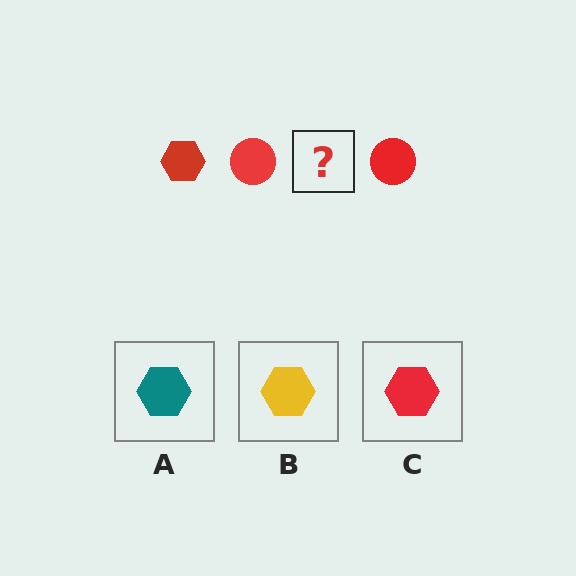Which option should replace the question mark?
Option C.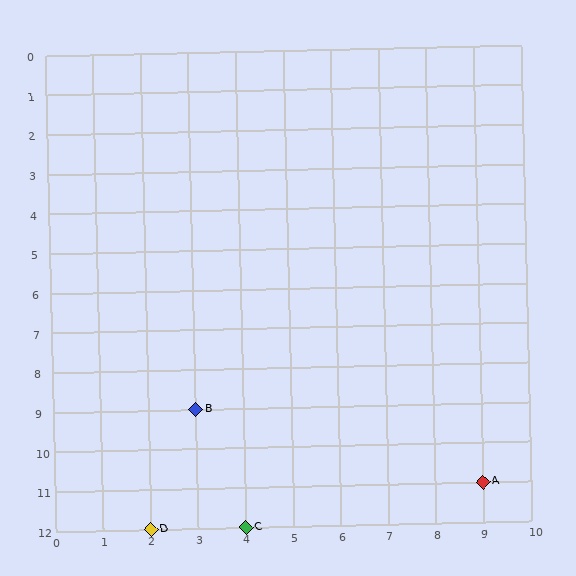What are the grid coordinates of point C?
Point C is at grid coordinates (4, 12).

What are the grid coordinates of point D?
Point D is at grid coordinates (2, 12).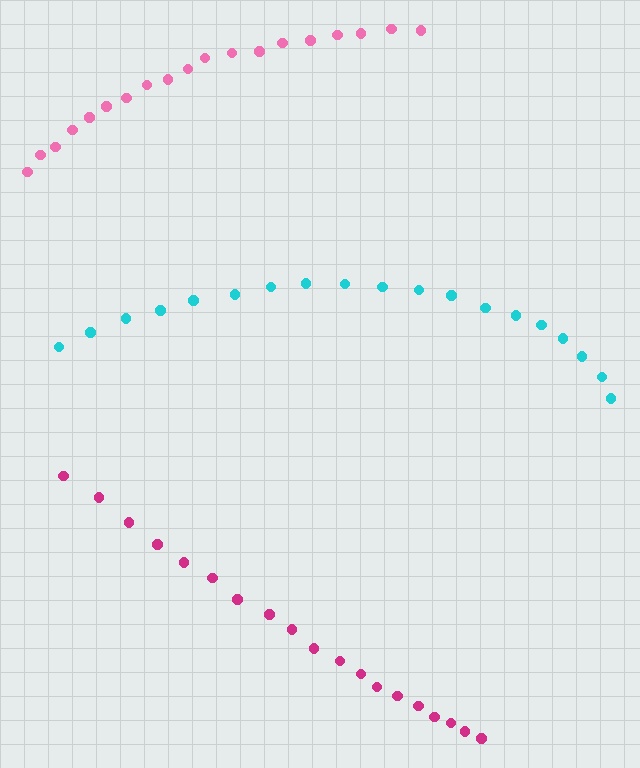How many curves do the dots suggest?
There are 3 distinct paths.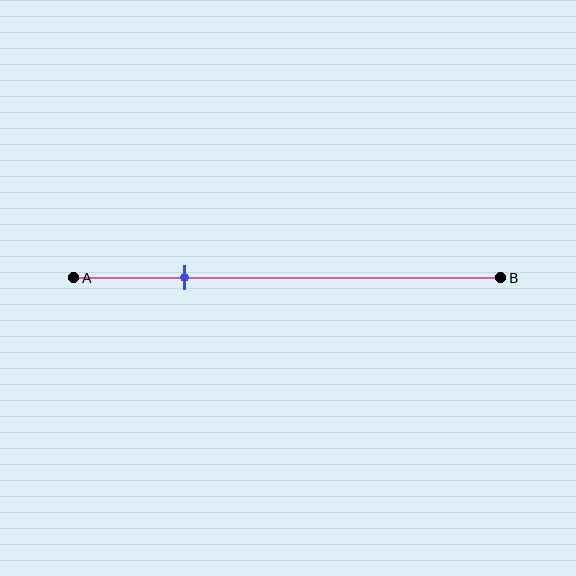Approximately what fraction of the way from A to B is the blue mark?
The blue mark is approximately 25% of the way from A to B.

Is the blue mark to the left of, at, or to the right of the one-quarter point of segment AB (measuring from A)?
The blue mark is approximately at the one-quarter point of segment AB.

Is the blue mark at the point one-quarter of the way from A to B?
Yes, the mark is approximately at the one-quarter point.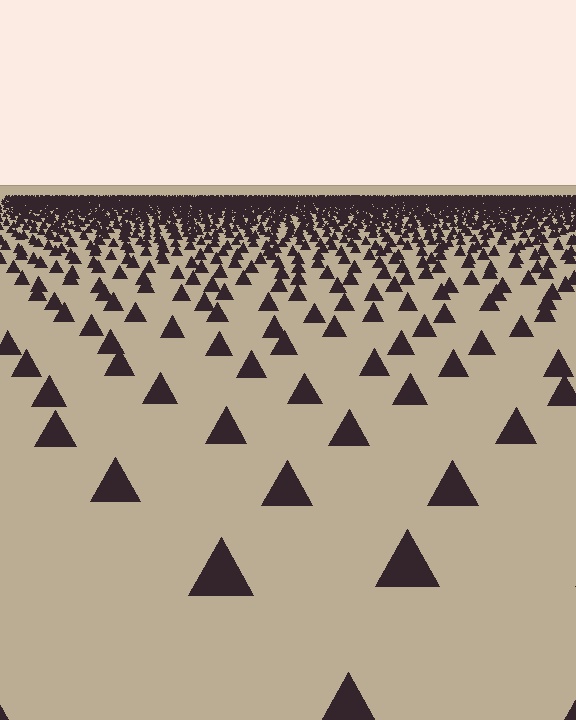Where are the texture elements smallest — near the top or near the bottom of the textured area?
Near the top.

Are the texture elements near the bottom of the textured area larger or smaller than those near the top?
Larger. Near the bottom, elements are closer to the viewer and appear at a bigger on-screen size.